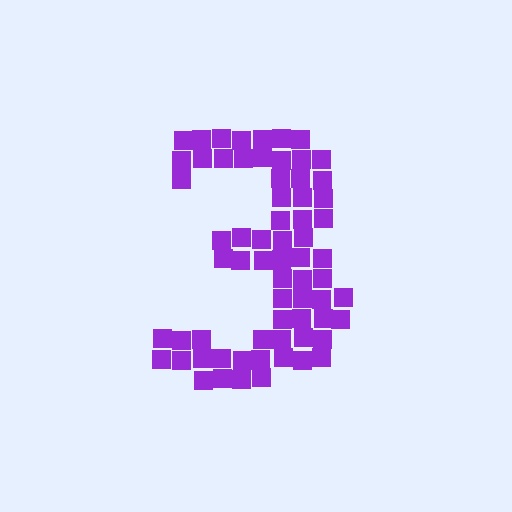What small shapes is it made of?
It is made of small squares.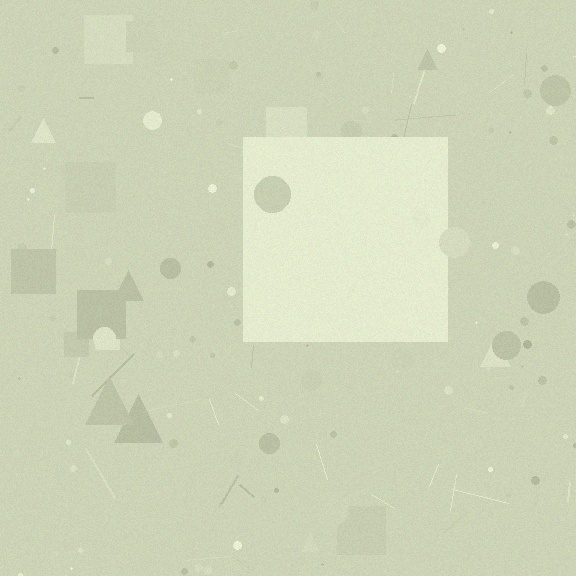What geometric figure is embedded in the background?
A square is embedded in the background.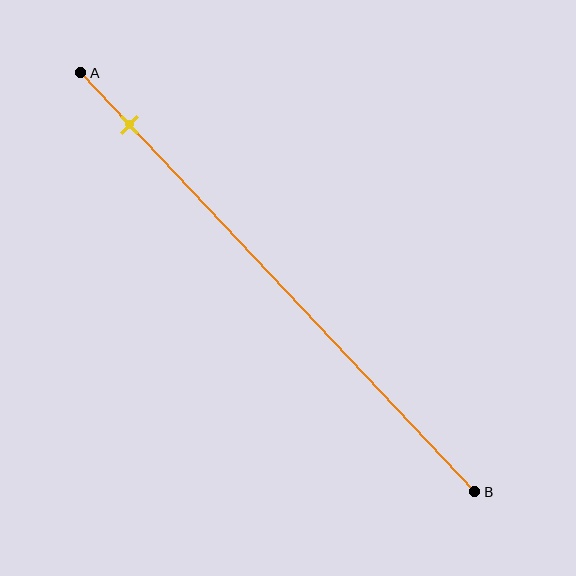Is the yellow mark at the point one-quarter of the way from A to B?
No, the mark is at about 10% from A, not at the 25% one-quarter point.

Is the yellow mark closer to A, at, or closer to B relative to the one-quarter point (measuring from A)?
The yellow mark is closer to point A than the one-quarter point of segment AB.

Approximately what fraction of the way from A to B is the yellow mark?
The yellow mark is approximately 10% of the way from A to B.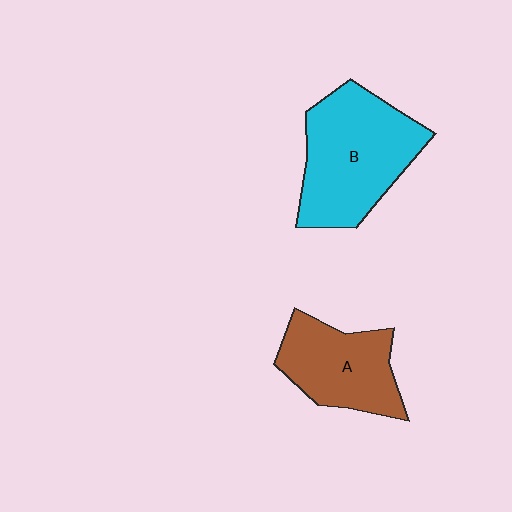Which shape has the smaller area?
Shape A (brown).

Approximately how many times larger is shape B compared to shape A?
Approximately 1.4 times.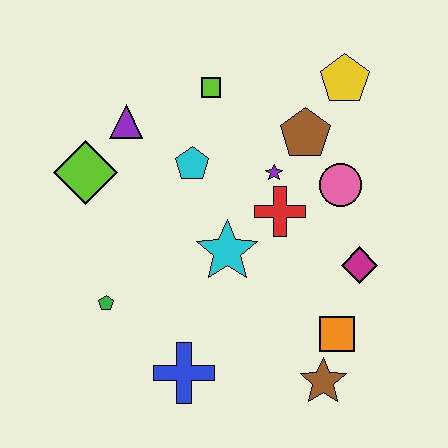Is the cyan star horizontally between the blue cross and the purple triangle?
No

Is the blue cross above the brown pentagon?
No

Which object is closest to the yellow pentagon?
The brown pentagon is closest to the yellow pentagon.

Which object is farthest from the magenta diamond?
The lime diamond is farthest from the magenta diamond.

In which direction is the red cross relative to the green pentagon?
The red cross is to the right of the green pentagon.